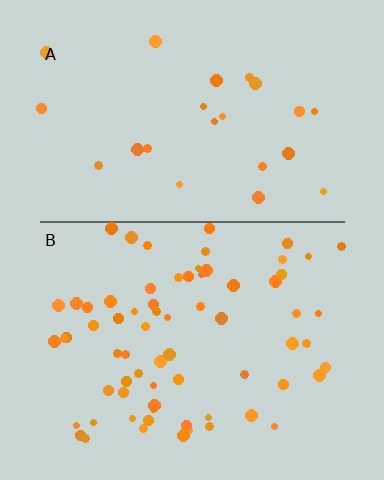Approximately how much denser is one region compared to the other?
Approximately 3.0× — region B over region A.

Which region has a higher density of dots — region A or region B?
B (the bottom).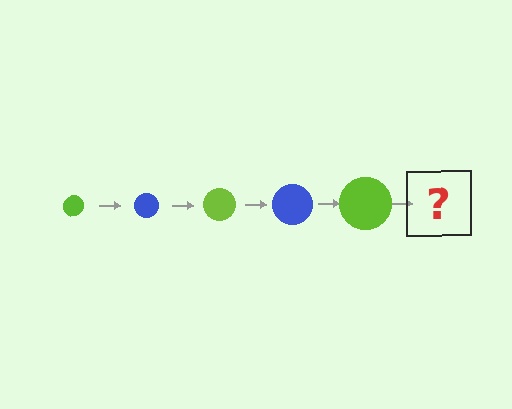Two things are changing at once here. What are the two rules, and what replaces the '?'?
The two rules are that the circle grows larger each step and the color cycles through lime and blue. The '?' should be a blue circle, larger than the previous one.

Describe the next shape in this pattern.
It should be a blue circle, larger than the previous one.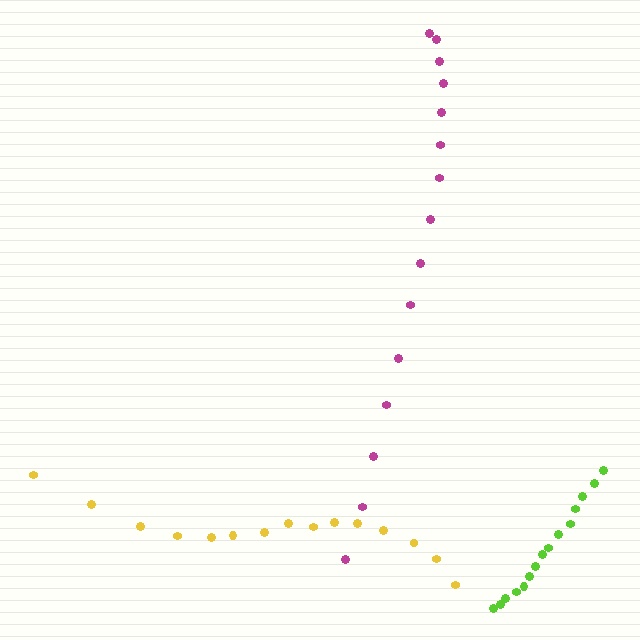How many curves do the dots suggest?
There are 3 distinct paths.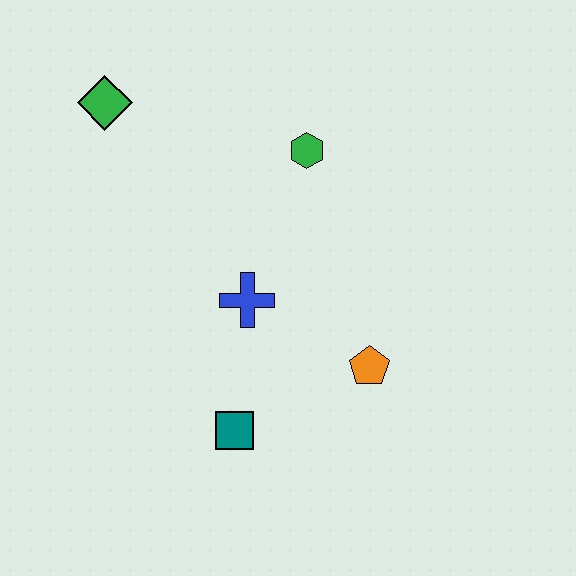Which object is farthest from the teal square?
The green diamond is farthest from the teal square.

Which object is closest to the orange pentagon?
The blue cross is closest to the orange pentagon.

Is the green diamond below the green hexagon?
No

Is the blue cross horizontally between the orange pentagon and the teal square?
Yes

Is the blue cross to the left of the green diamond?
No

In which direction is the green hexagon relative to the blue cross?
The green hexagon is above the blue cross.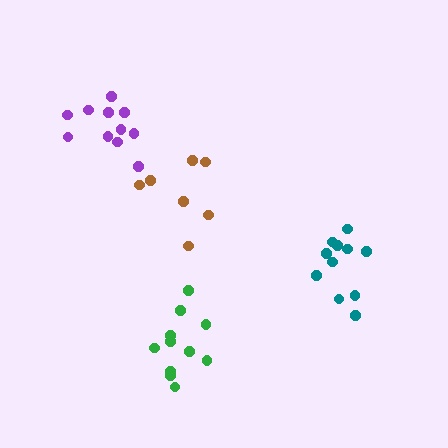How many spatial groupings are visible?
There are 4 spatial groupings.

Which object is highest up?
The purple cluster is topmost.